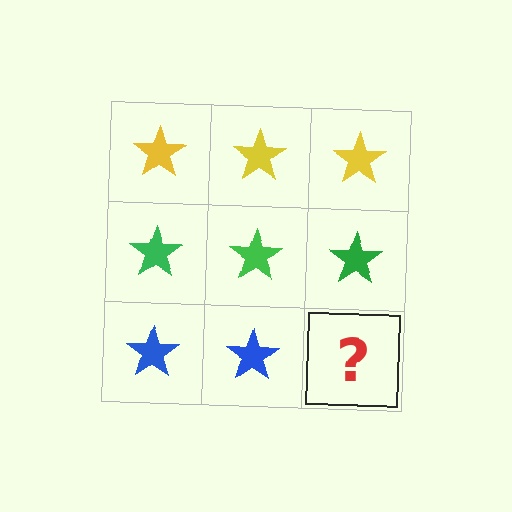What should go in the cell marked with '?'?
The missing cell should contain a blue star.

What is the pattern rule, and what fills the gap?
The rule is that each row has a consistent color. The gap should be filled with a blue star.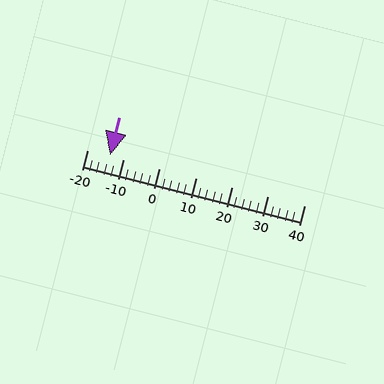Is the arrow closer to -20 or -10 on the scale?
The arrow is closer to -10.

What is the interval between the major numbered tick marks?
The major tick marks are spaced 10 units apart.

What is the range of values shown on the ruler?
The ruler shows values from -20 to 40.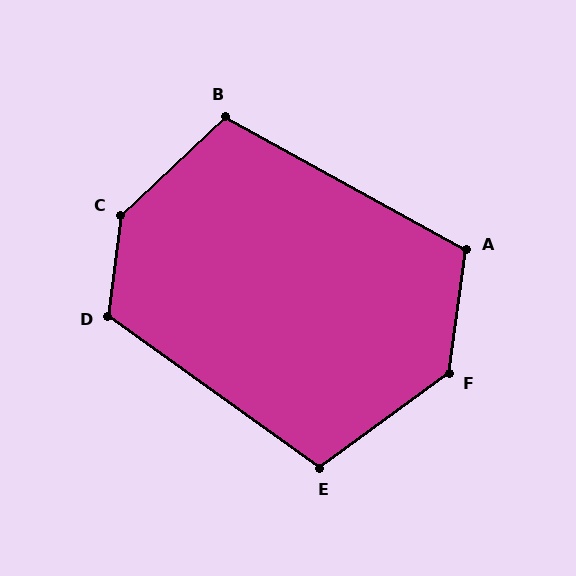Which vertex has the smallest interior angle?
B, at approximately 108 degrees.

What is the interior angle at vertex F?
Approximately 134 degrees (obtuse).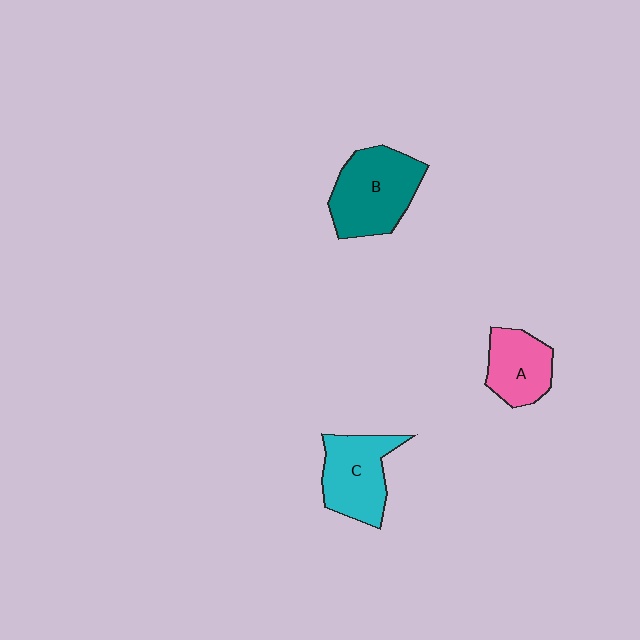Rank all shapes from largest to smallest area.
From largest to smallest: B (teal), C (cyan), A (pink).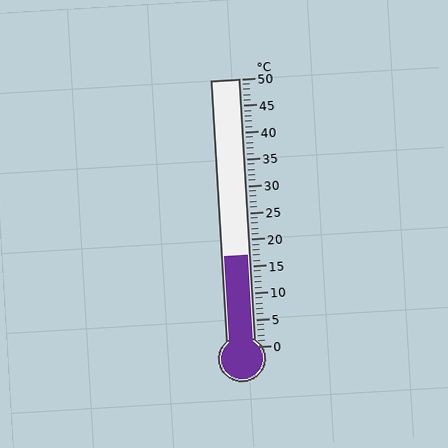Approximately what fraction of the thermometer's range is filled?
The thermometer is filled to approximately 35% of its range.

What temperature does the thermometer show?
The thermometer shows approximately 17°C.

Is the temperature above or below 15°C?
The temperature is above 15°C.